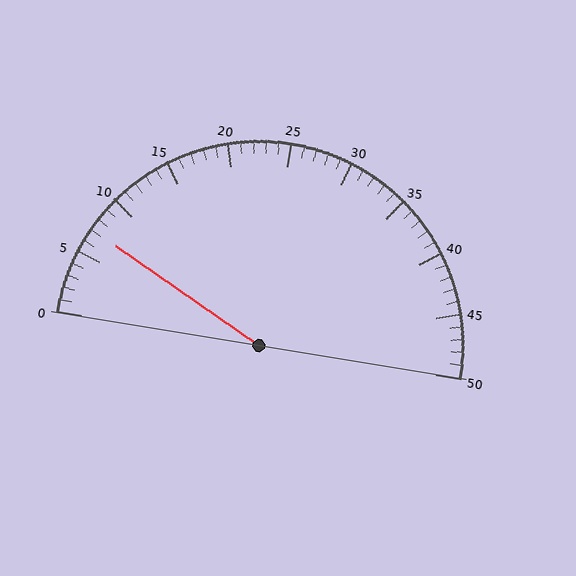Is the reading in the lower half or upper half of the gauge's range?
The reading is in the lower half of the range (0 to 50).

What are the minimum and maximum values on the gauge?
The gauge ranges from 0 to 50.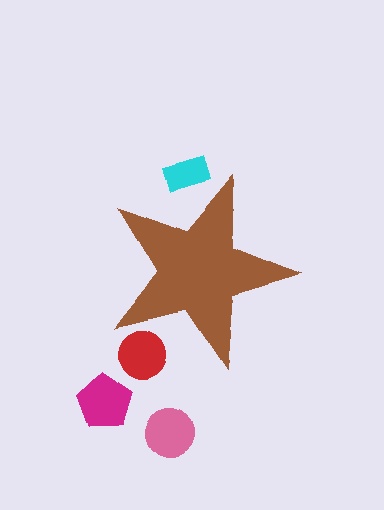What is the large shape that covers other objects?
A brown star.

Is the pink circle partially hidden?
No, the pink circle is fully visible.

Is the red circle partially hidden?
Yes, the red circle is partially hidden behind the brown star.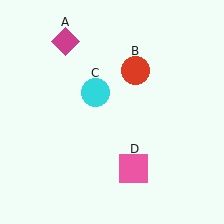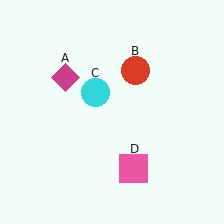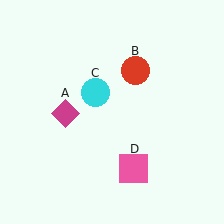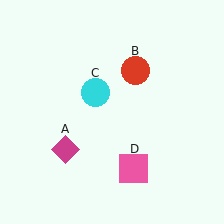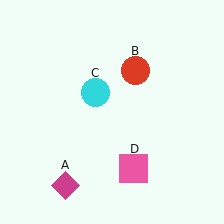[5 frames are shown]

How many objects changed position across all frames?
1 object changed position: magenta diamond (object A).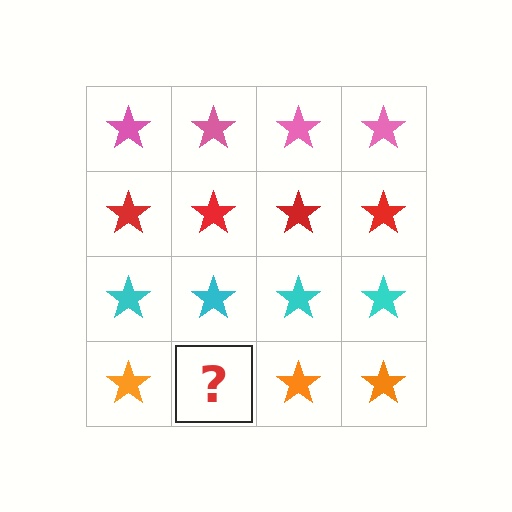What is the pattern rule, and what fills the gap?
The rule is that each row has a consistent color. The gap should be filled with an orange star.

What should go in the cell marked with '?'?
The missing cell should contain an orange star.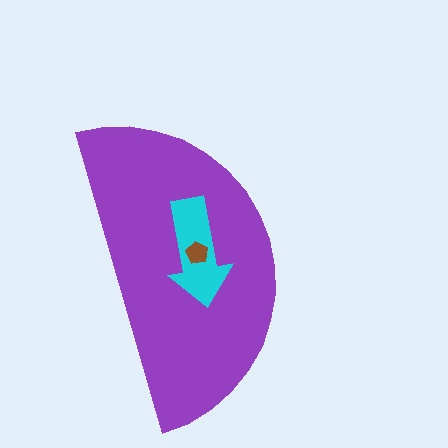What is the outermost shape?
The purple semicircle.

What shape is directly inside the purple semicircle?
The cyan arrow.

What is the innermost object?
The brown pentagon.